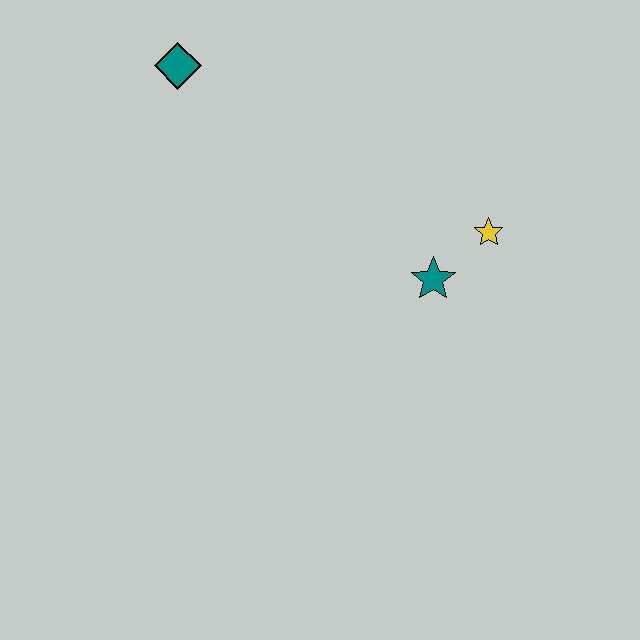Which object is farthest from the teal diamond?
The yellow star is farthest from the teal diamond.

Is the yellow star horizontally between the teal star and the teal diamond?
No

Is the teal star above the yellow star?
No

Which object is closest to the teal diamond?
The teal star is closest to the teal diamond.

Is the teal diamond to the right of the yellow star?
No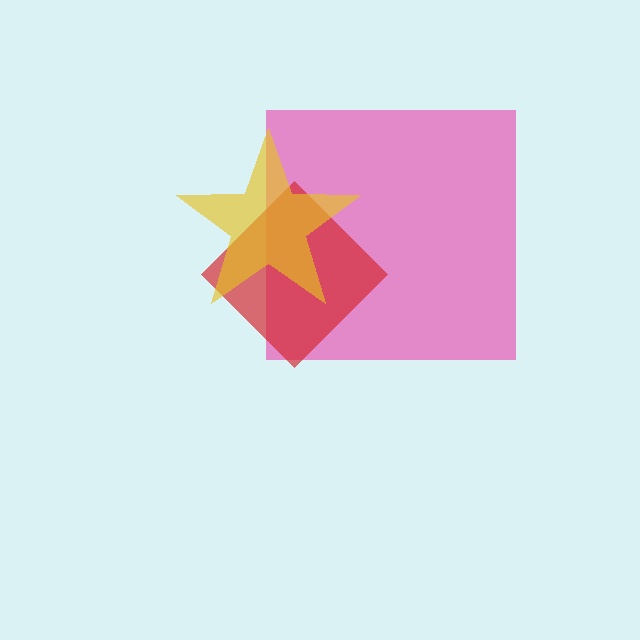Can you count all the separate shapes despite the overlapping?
Yes, there are 3 separate shapes.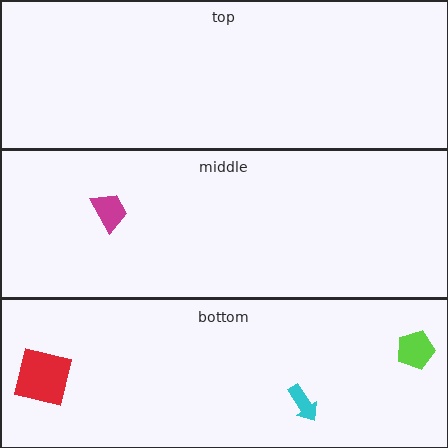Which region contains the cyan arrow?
The bottom region.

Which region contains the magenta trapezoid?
The middle region.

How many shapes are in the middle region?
1.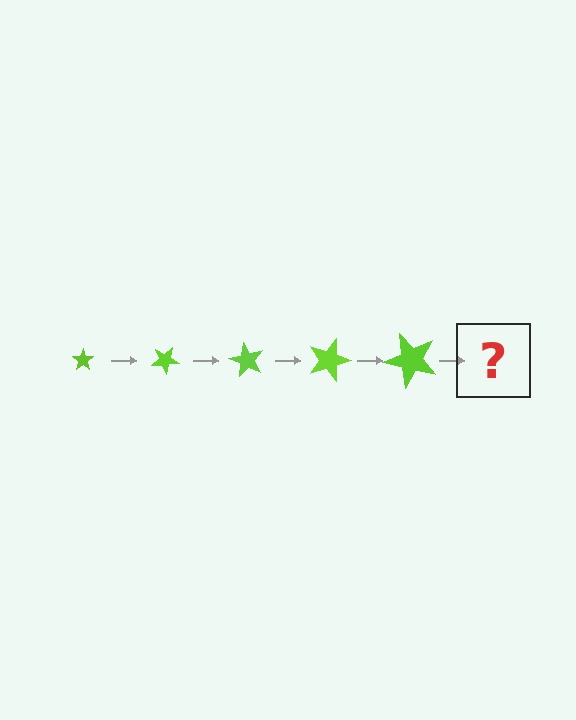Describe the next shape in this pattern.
It should be a star, larger than the previous one and rotated 150 degrees from the start.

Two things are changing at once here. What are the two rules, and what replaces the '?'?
The two rules are that the star grows larger each step and it rotates 30 degrees each step. The '?' should be a star, larger than the previous one and rotated 150 degrees from the start.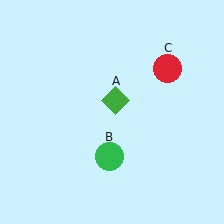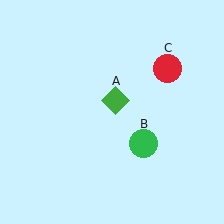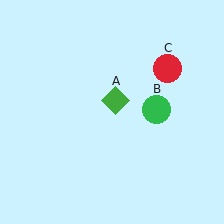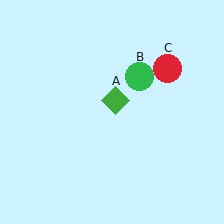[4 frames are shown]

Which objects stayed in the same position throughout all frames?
Green diamond (object A) and red circle (object C) remained stationary.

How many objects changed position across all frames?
1 object changed position: green circle (object B).